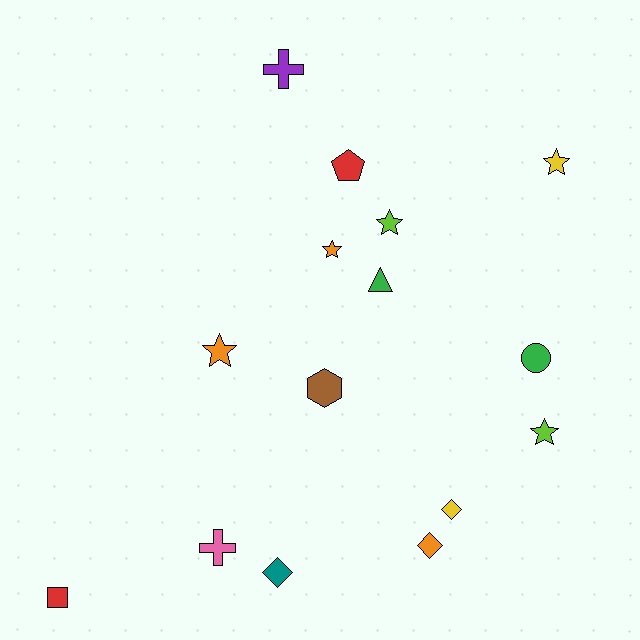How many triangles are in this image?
There is 1 triangle.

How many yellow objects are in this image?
There are 2 yellow objects.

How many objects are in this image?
There are 15 objects.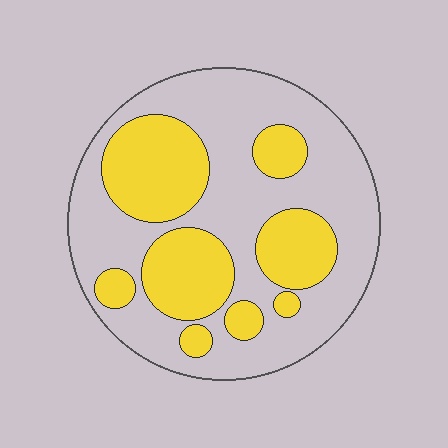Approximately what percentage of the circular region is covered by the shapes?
Approximately 35%.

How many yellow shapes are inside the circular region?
8.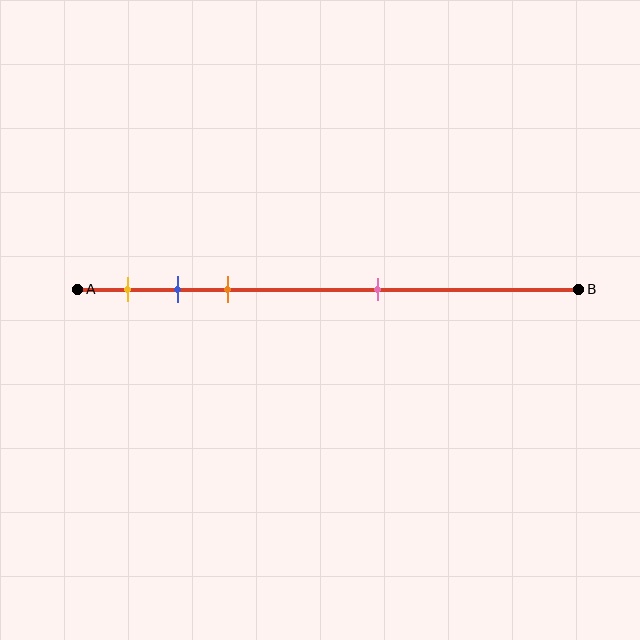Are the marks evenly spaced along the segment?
No, the marks are not evenly spaced.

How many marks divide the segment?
There are 4 marks dividing the segment.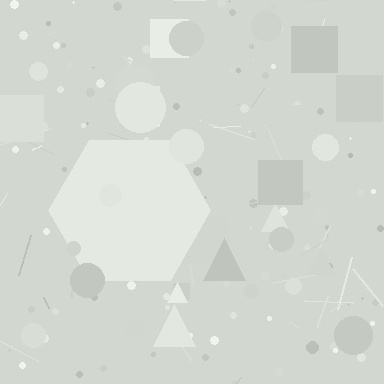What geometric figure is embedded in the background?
A hexagon is embedded in the background.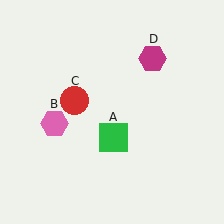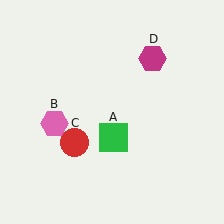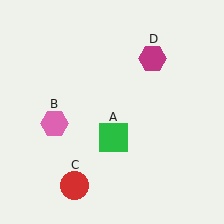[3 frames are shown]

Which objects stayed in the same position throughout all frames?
Green square (object A) and pink hexagon (object B) and magenta hexagon (object D) remained stationary.